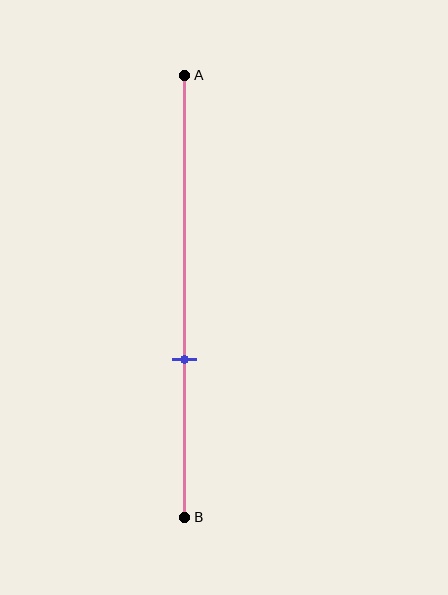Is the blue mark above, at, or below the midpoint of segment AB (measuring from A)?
The blue mark is below the midpoint of segment AB.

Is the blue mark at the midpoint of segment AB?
No, the mark is at about 65% from A, not at the 50% midpoint.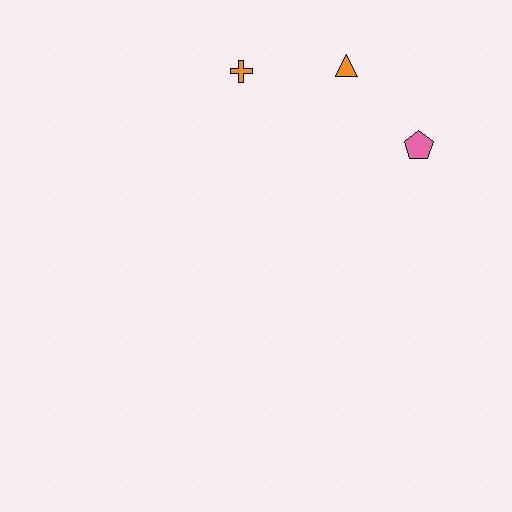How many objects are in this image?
There are 3 objects.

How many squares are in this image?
There are no squares.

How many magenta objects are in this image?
There are no magenta objects.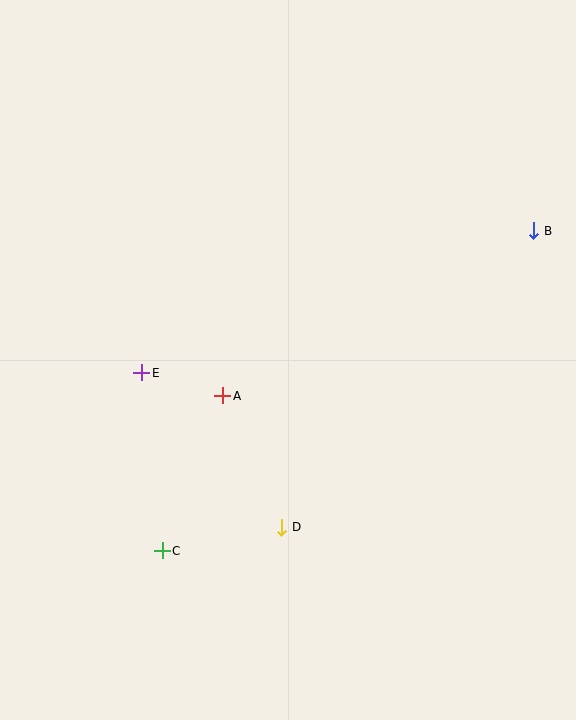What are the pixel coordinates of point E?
Point E is at (142, 373).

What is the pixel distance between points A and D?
The distance between A and D is 144 pixels.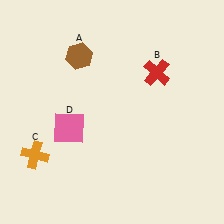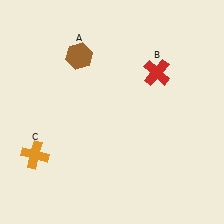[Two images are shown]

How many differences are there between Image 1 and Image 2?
There is 1 difference between the two images.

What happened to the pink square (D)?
The pink square (D) was removed in Image 2. It was in the bottom-left area of Image 1.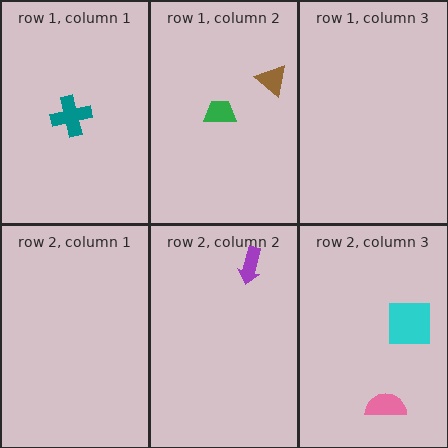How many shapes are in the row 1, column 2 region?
2.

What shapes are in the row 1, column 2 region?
The brown triangle, the green trapezoid.